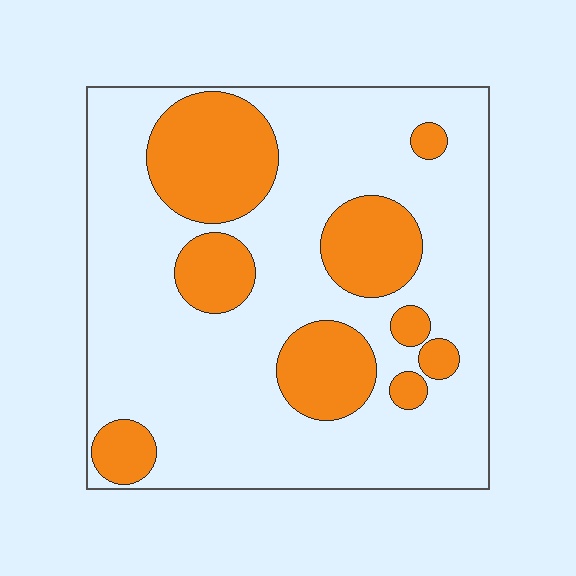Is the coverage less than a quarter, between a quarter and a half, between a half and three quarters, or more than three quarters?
Between a quarter and a half.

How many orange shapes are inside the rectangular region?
9.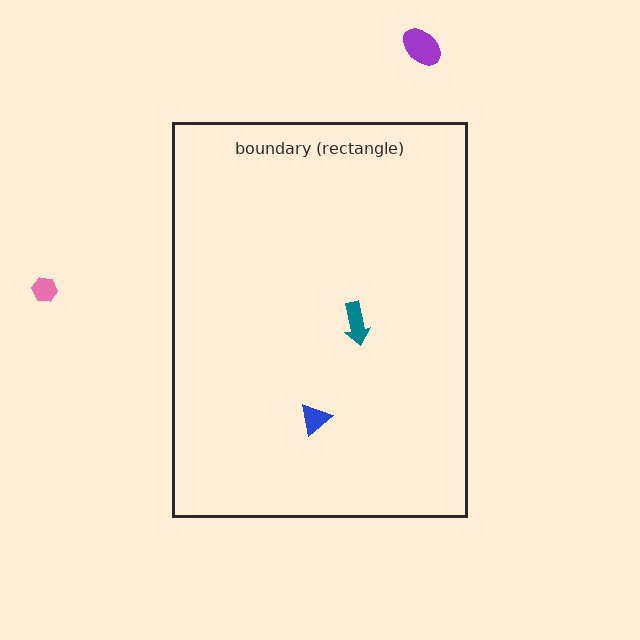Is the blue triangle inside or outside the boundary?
Inside.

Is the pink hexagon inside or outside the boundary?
Outside.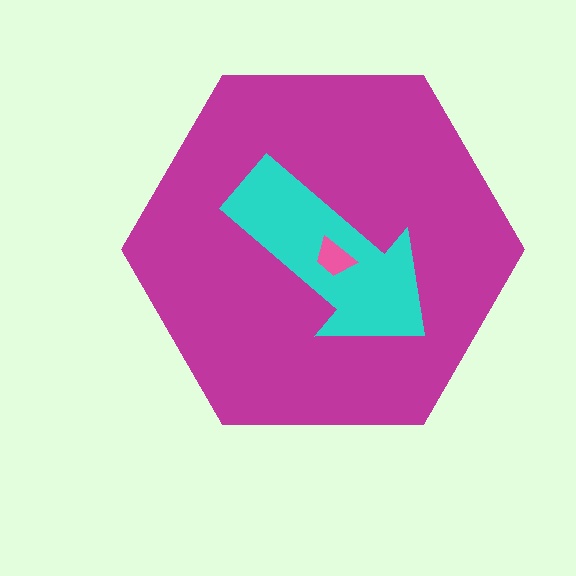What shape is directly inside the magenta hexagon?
The cyan arrow.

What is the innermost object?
The pink trapezoid.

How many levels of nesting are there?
3.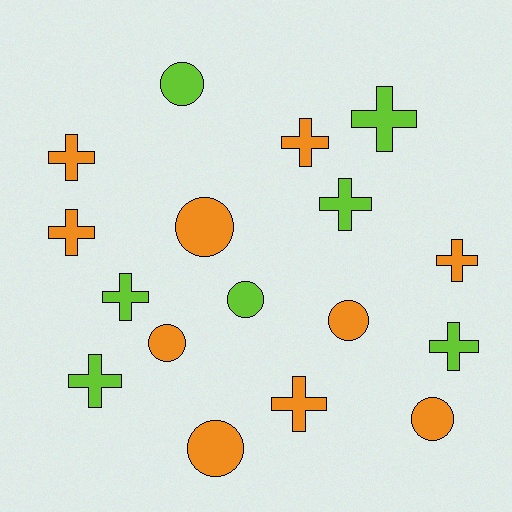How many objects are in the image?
There are 17 objects.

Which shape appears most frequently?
Cross, with 10 objects.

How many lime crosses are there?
There are 5 lime crosses.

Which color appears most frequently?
Orange, with 10 objects.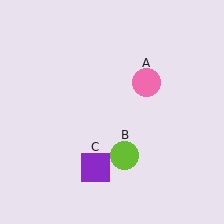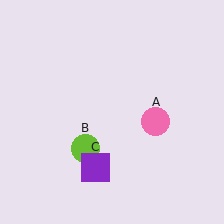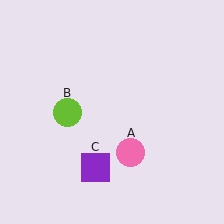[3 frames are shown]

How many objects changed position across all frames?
2 objects changed position: pink circle (object A), lime circle (object B).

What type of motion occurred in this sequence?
The pink circle (object A), lime circle (object B) rotated clockwise around the center of the scene.